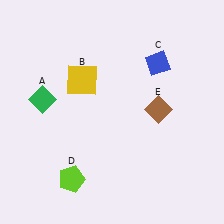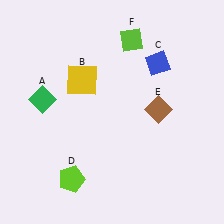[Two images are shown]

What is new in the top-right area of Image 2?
A lime diamond (F) was added in the top-right area of Image 2.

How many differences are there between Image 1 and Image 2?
There is 1 difference between the two images.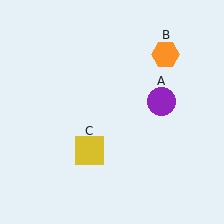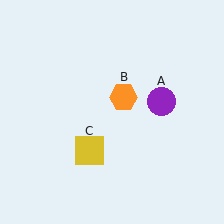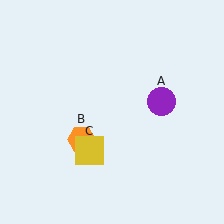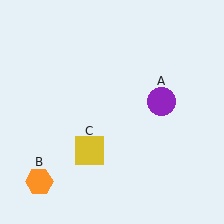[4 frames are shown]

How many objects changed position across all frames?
1 object changed position: orange hexagon (object B).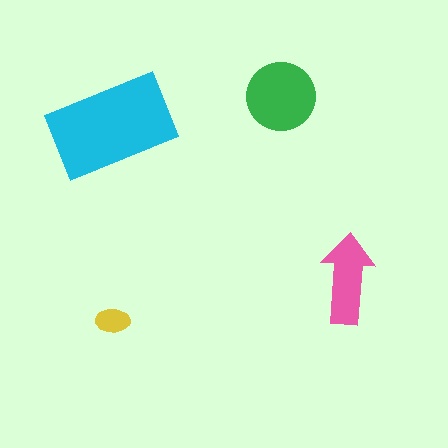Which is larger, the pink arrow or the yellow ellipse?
The pink arrow.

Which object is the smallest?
The yellow ellipse.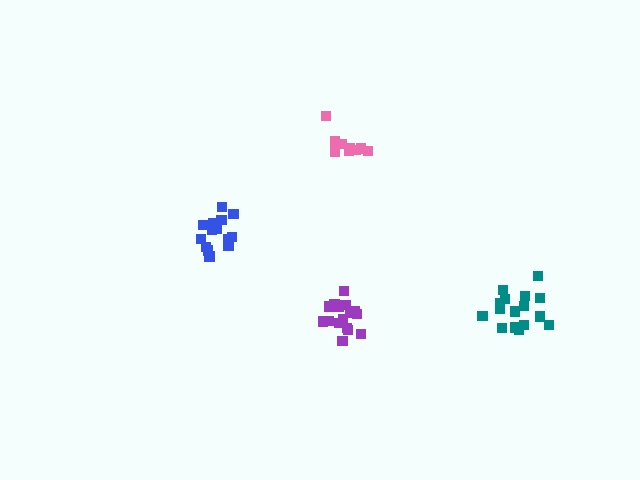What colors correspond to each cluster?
The clusters are colored: pink, purple, blue, teal.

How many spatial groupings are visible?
There are 4 spatial groupings.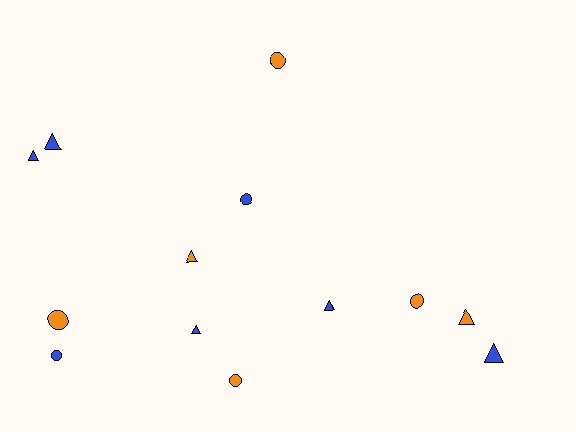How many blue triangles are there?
There are 5 blue triangles.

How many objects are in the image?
There are 13 objects.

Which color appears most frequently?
Blue, with 7 objects.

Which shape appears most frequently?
Triangle, with 7 objects.